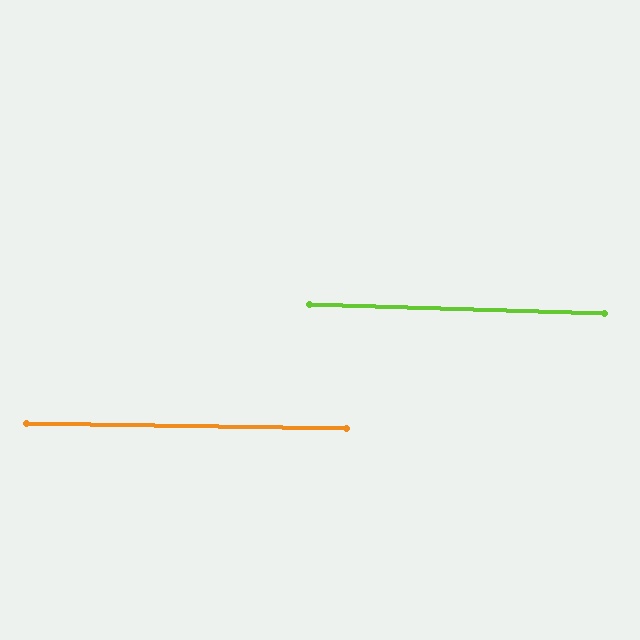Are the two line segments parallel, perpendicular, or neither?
Parallel — their directions differ by only 0.8°.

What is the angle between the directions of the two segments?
Approximately 1 degree.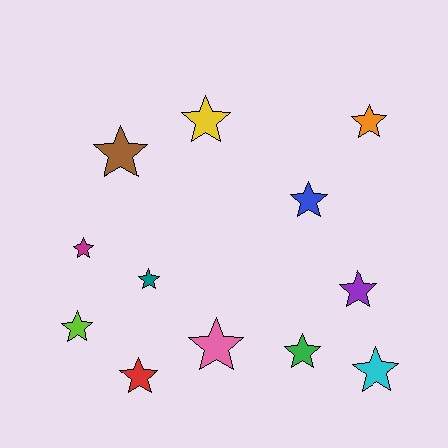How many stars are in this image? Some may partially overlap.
There are 12 stars.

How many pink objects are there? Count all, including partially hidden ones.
There is 1 pink object.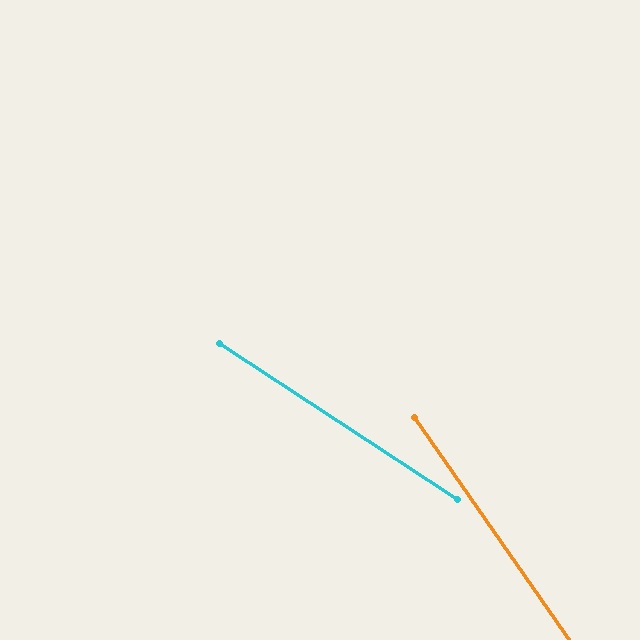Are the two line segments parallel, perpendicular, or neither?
Neither parallel nor perpendicular — they differ by about 22°.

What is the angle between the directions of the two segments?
Approximately 22 degrees.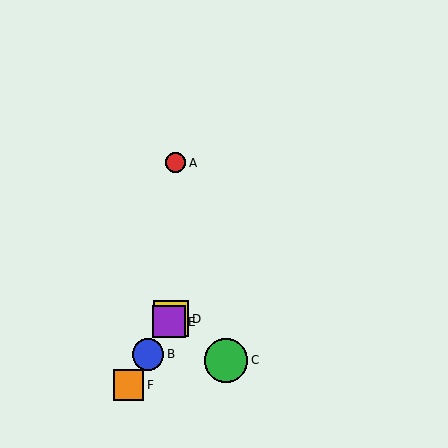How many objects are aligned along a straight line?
4 objects (B, D, E, F) are aligned along a straight line.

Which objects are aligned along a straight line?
Objects B, D, E, F are aligned along a straight line.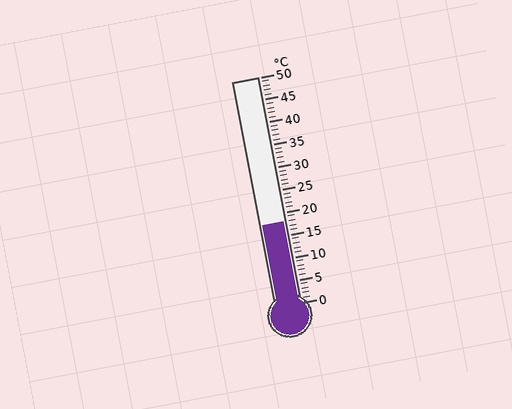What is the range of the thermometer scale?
The thermometer scale ranges from 0°C to 50°C.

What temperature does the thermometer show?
The thermometer shows approximately 18°C.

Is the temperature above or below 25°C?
The temperature is below 25°C.